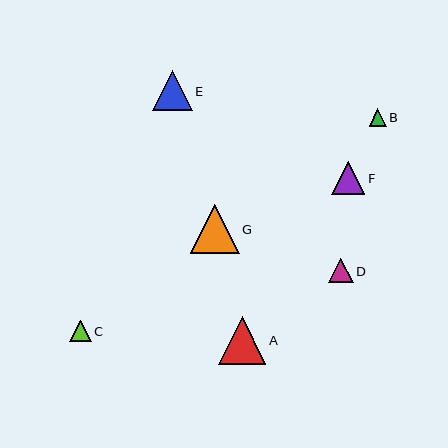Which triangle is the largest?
Triangle G is the largest with a size of approximately 49 pixels.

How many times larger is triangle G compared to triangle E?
Triangle G is approximately 1.3 times the size of triangle E.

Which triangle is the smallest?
Triangle B is the smallest with a size of approximately 17 pixels.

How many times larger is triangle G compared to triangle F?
Triangle G is approximately 1.5 times the size of triangle F.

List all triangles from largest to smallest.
From largest to smallest: G, A, E, F, D, C, B.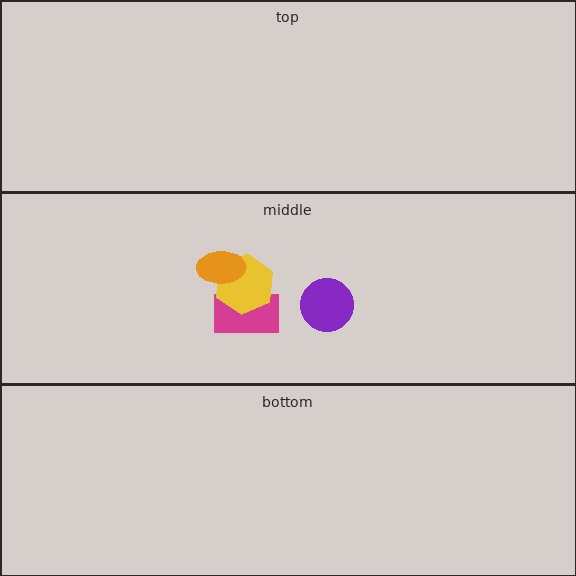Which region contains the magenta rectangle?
The middle region.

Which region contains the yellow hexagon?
The middle region.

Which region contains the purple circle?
The middle region.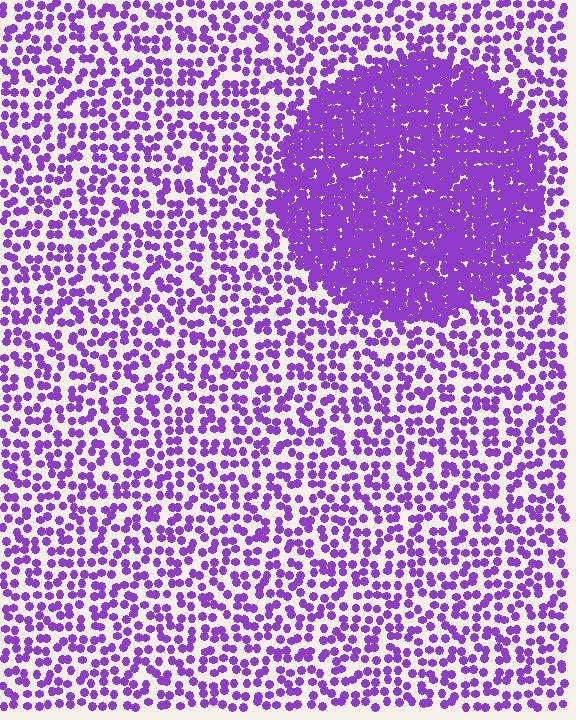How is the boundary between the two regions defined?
The boundary is defined by a change in element density (approximately 2.8x ratio). All elements are the same color, size, and shape.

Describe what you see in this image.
The image contains small purple elements arranged at two different densities. A circle-shaped region is visible where the elements are more densely packed than the surrounding area.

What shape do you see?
I see a circle.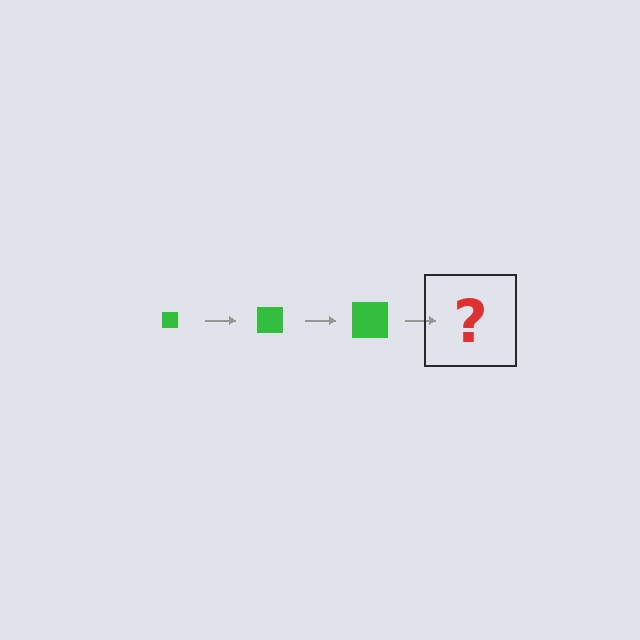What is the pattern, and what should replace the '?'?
The pattern is that the square gets progressively larger each step. The '?' should be a green square, larger than the previous one.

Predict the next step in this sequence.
The next step is a green square, larger than the previous one.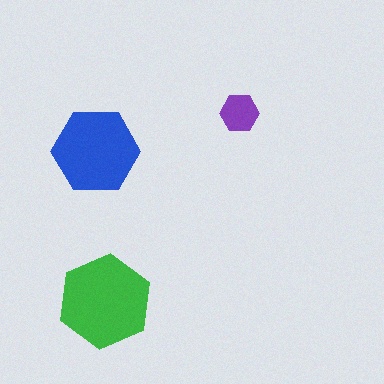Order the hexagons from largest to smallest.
the green one, the blue one, the purple one.